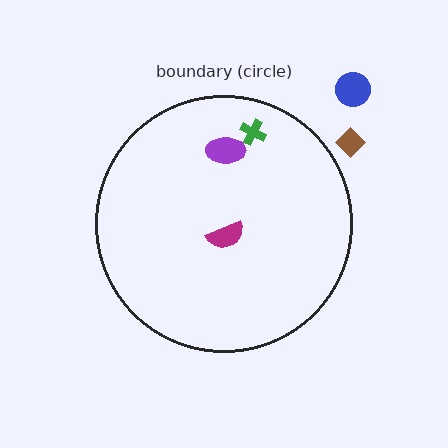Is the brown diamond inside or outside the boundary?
Outside.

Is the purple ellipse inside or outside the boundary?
Inside.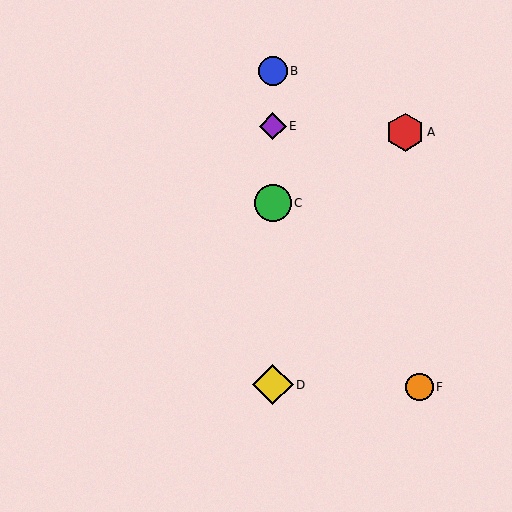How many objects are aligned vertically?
4 objects (B, C, D, E) are aligned vertically.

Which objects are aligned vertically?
Objects B, C, D, E are aligned vertically.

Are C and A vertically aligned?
No, C is at x≈273 and A is at x≈405.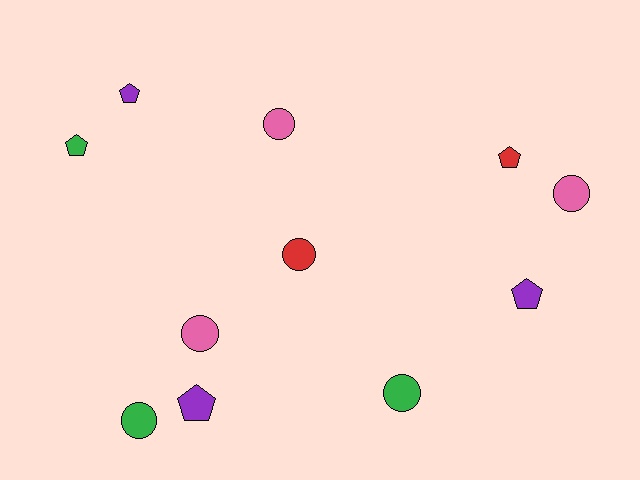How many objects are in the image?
There are 11 objects.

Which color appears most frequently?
Pink, with 3 objects.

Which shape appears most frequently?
Circle, with 6 objects.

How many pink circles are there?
There are 3 pink circles.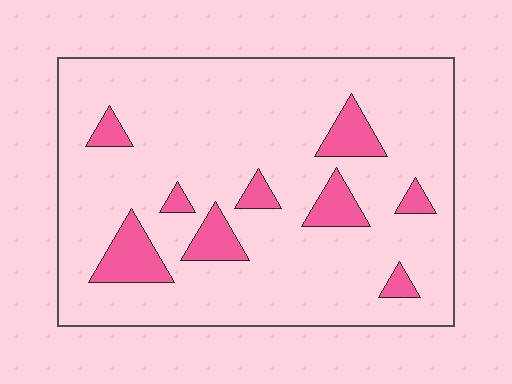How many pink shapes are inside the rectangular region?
9.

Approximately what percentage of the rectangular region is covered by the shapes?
Approximately 15%.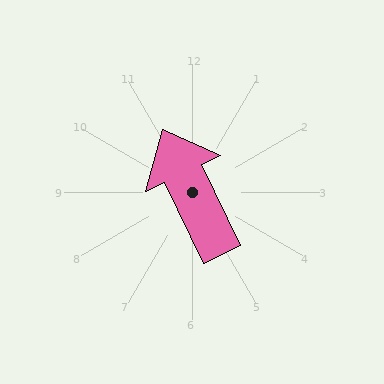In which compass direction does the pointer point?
Northwest.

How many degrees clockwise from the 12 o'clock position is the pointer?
Approximately 334 degrees.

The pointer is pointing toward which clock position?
Roughly 11 o'clock.